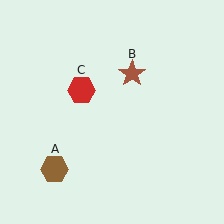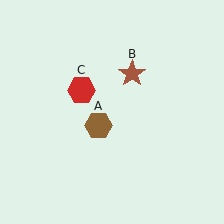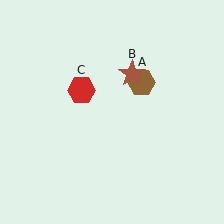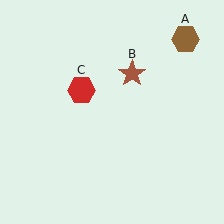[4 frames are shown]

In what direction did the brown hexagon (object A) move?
The brown hexagon (object A) moved up and to the right.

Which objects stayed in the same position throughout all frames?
Brown star (object B) and red hexagon (object C) remained stationary.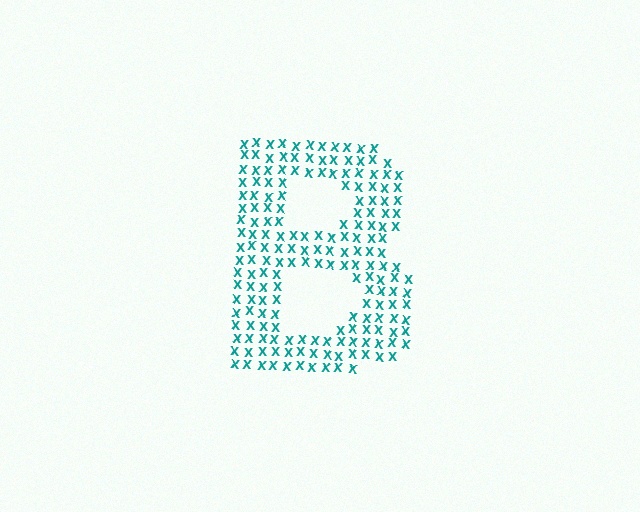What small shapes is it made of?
It is made of small letter X's.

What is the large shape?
The large shape is the letter B.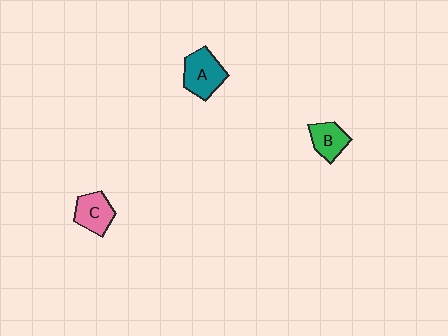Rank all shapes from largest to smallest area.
From largest to smallest: A (teal), C (pink), B (green).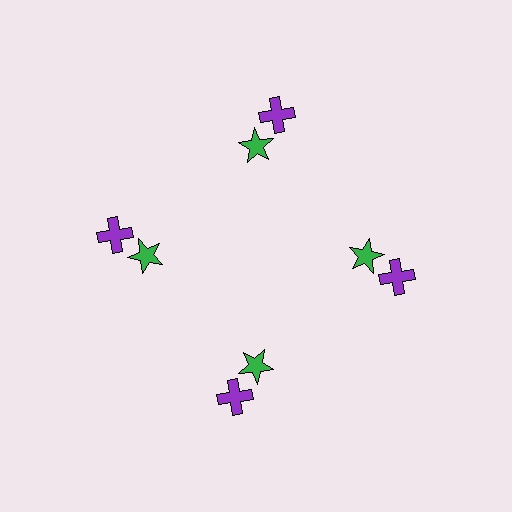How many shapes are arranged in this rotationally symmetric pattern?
There are 8 shapes, arranged in 4 groups of 2.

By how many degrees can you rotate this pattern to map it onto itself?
The pattern maps onto itself every 90 degrees of rotation.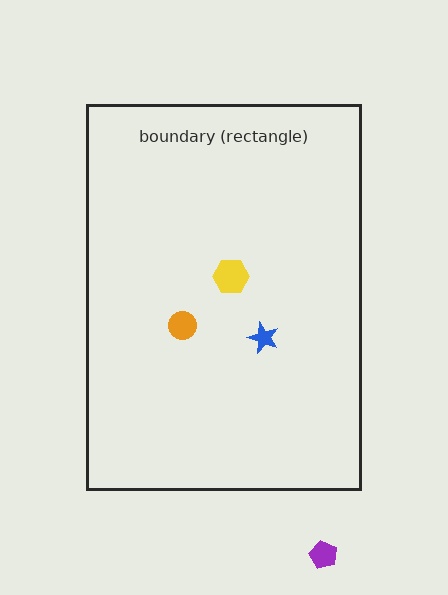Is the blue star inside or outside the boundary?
Inside.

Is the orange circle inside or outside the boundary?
Inside.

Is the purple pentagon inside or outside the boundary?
Outside.